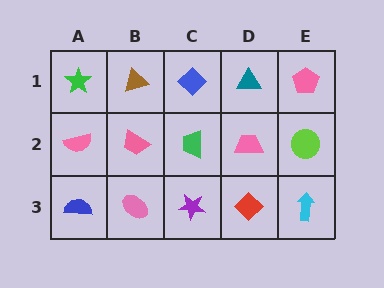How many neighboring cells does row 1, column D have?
3.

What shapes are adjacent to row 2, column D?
A teal triangle (row 1, column D), a red diamond (row 3, column D), a green trapezoid (row 2, column C), a lime circle (row 2, column E).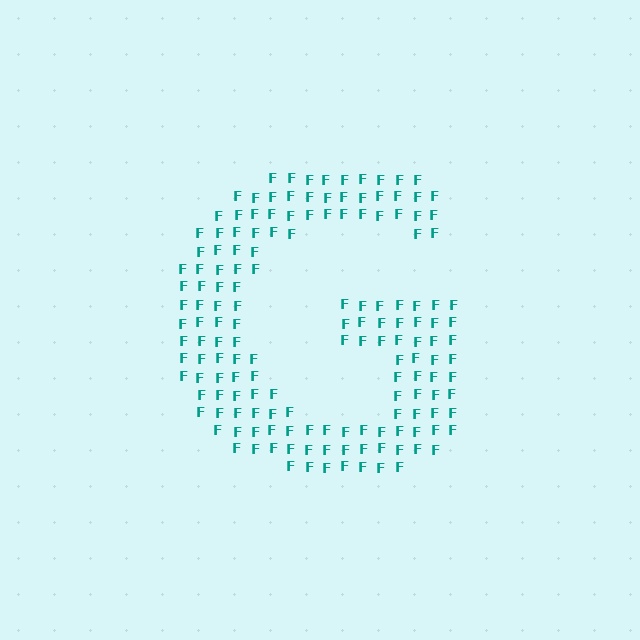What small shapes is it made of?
It is made of small letter F's.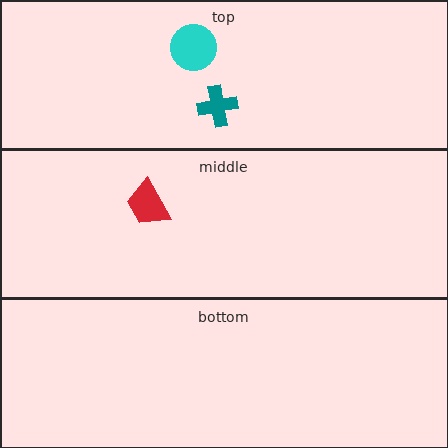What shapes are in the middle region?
The red trapezoid.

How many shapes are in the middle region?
1.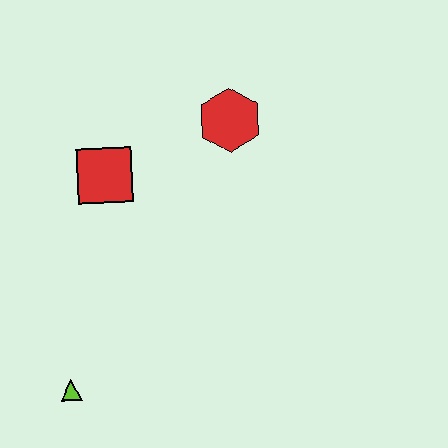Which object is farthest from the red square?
The lime triangle is farthest from the red square.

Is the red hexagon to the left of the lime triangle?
No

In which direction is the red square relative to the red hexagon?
The red square is to the left of the red hexagon.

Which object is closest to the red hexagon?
The red square is closest to the red hexagon.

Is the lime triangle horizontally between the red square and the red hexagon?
No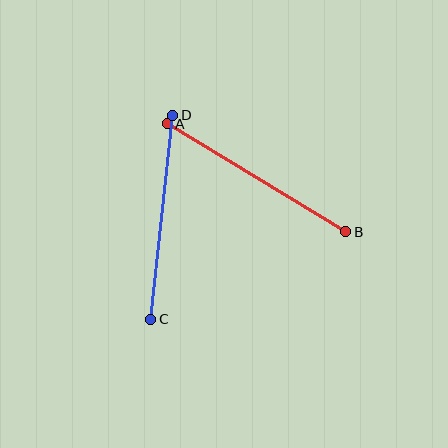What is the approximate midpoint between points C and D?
The midpoint is at approximately (162, 217) pixels.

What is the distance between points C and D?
The distance is approximately 205 pixels.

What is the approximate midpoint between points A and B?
The midpoint is at approximately (257, 178) pixels.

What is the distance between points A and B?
The distance is approximately 209 pixels.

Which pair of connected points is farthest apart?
Points A and B are farthest apart.